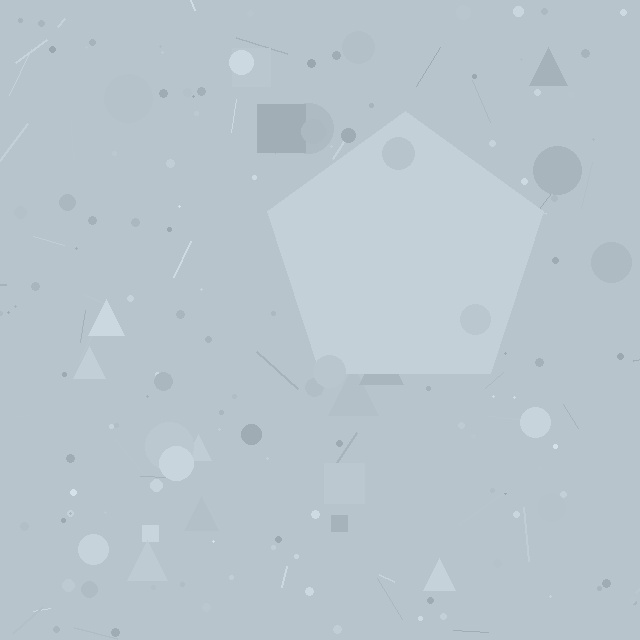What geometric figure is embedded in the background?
A pentagon is embedded in the background.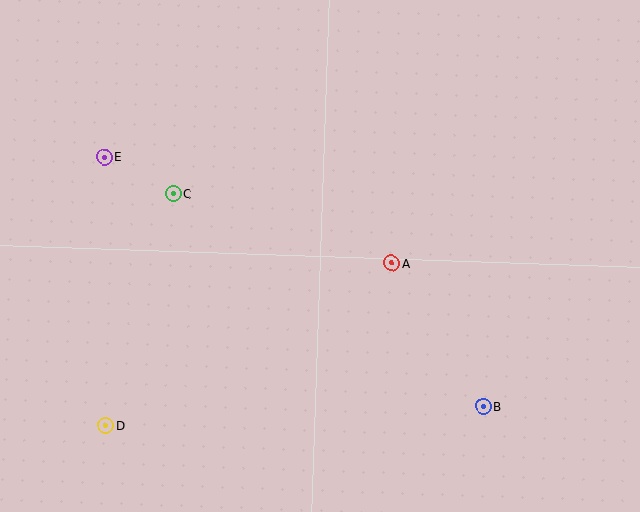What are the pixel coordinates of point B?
Point B is at (483, 406).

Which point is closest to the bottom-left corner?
Point D is closest to the bottom-left corner.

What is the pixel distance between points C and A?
The distance between C and A is 229 pixels.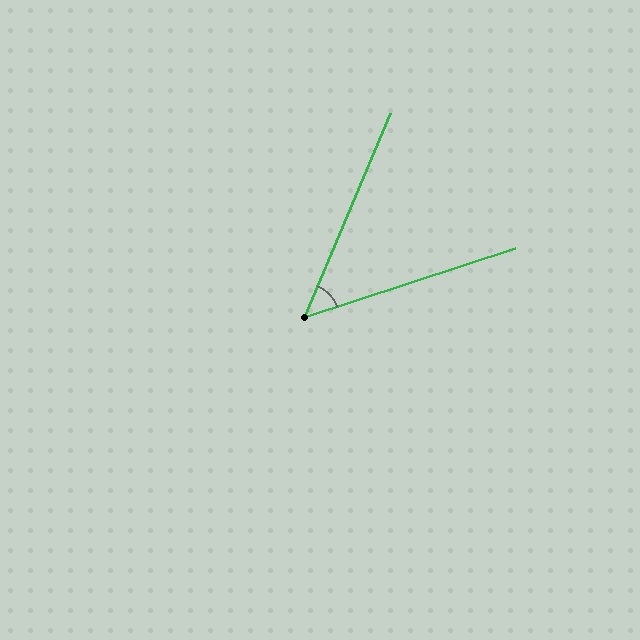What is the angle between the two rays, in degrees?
Approximately 49 degrees.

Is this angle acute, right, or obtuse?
It is acute.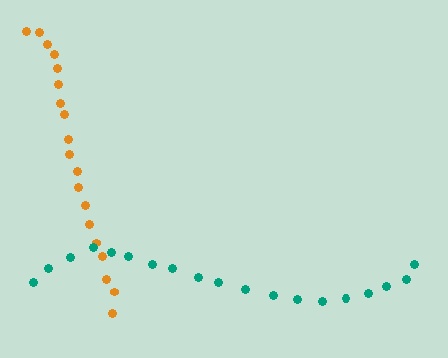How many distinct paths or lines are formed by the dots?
There are 2 distinct paths.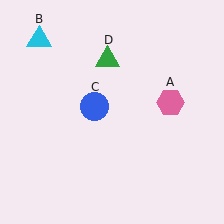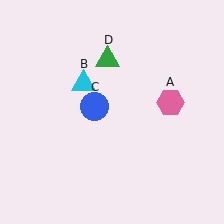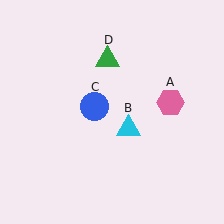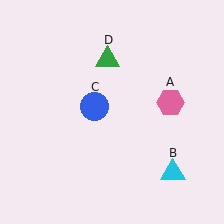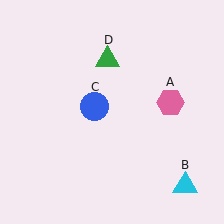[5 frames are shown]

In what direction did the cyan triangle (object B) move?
The cyan triangle (object B) moved down and to the right.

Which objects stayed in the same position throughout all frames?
Pink hexagon (object A) and blue circle (object C) and green triangle (object D) remained stationary.